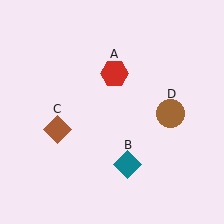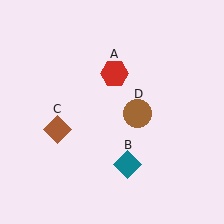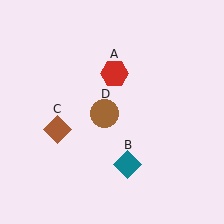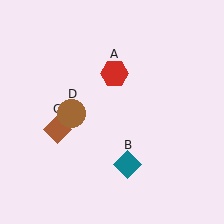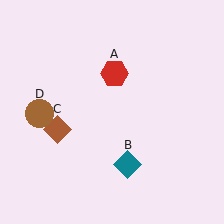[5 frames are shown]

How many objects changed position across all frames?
1 object changed position: brown circle (object D).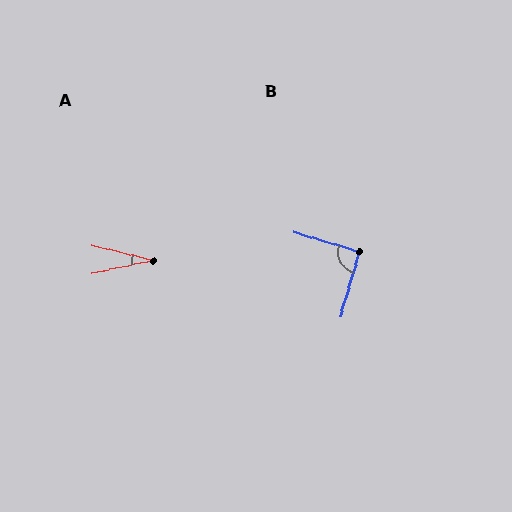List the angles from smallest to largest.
A (25°), B (91°).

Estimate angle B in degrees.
Approximately 91 degrees.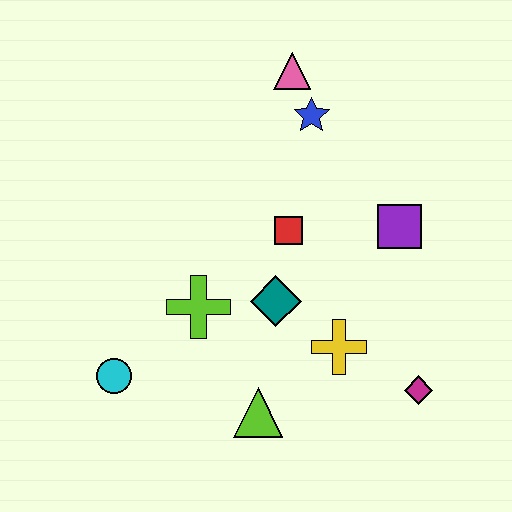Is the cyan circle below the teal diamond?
Yes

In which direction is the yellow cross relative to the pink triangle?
The yellow cross is below the pink triangle.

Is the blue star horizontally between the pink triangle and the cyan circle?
No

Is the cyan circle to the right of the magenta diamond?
No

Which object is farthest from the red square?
The cyan circle is farthest from the red square.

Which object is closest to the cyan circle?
The lime cross is closest to the cyan circle.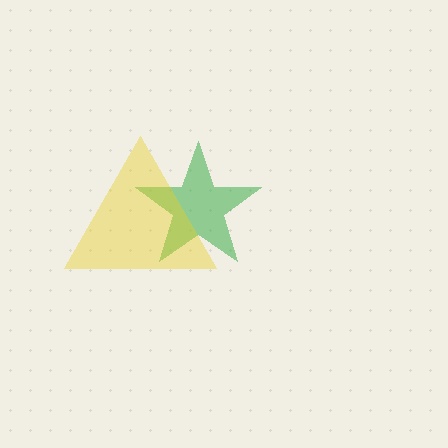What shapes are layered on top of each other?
The layered shapes are: a green star, a yellow triangle.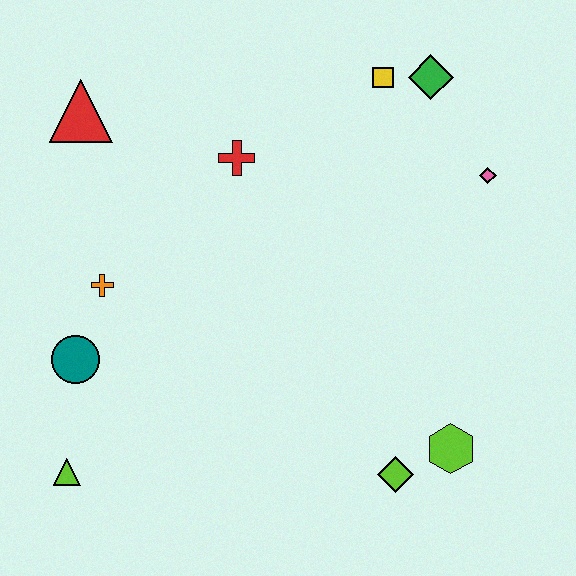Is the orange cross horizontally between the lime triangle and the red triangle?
No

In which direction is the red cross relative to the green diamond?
The red cross is to the left of the green diamond.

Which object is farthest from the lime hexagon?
The red triangle is farthest from the lime hexagon.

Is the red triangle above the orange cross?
Yes